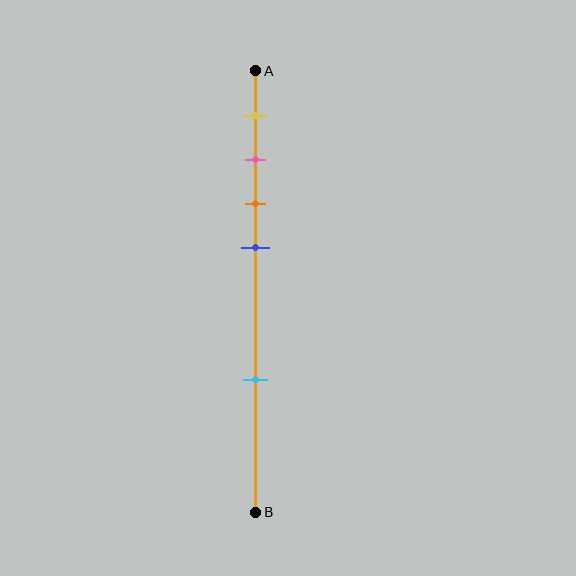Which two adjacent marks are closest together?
The pink and orange marks are the closest adjacent pair.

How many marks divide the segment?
There are 5 marks dividing the segment.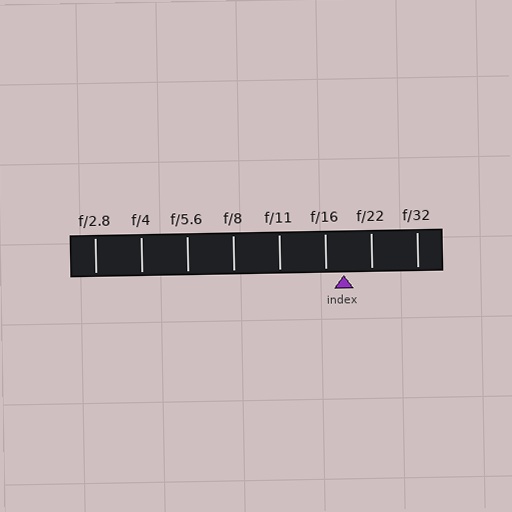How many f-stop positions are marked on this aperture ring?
There are 8 f-stop positions marked.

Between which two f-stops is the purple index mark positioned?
The index mark is between f/16 and f/22.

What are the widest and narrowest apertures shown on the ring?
The widest aperture shown is f/2.8 and the narrowest is f/32.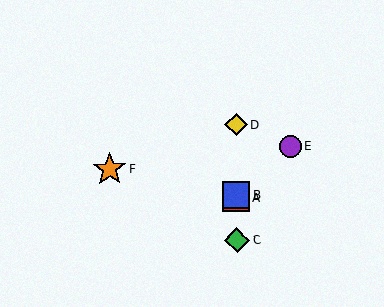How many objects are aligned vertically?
4 objects (A, B, C, D) are aligned vertically.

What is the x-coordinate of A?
Object A is at x≈236.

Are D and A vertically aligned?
Yes, both are at x≈236.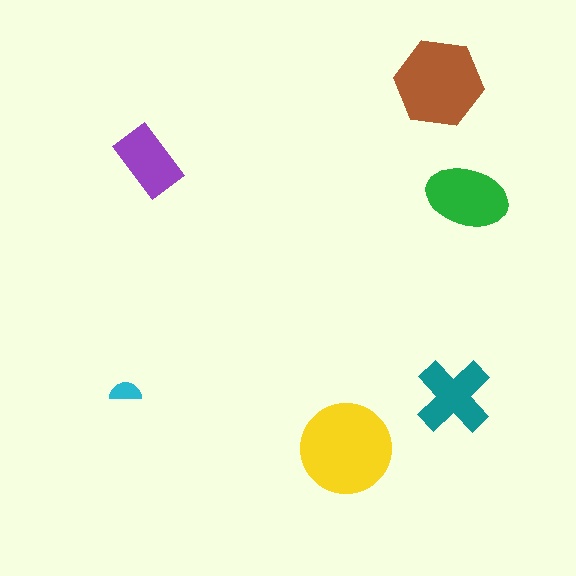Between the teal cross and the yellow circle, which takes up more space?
The yellow circle.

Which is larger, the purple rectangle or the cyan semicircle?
The purple rectangle.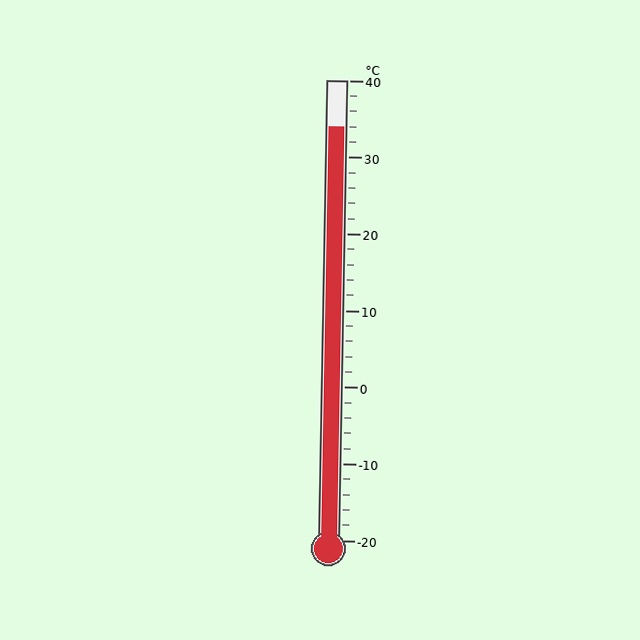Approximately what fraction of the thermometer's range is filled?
The thermometer is filled to approximately 90% of its range.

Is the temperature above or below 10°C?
The temperature is above 10°C.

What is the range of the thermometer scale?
The thermometer scale ranges from -20°C to 40°C.